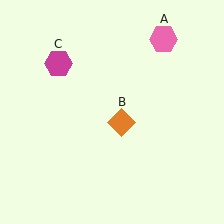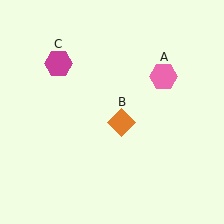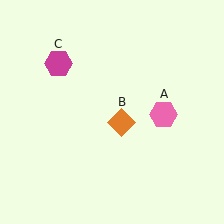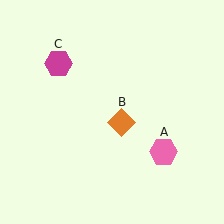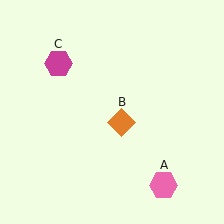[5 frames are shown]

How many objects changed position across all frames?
1 object changed position: pink hexagon (object A).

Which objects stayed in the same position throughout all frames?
Orange diamond (object B) and magenta hexagon (object C) remained stationary.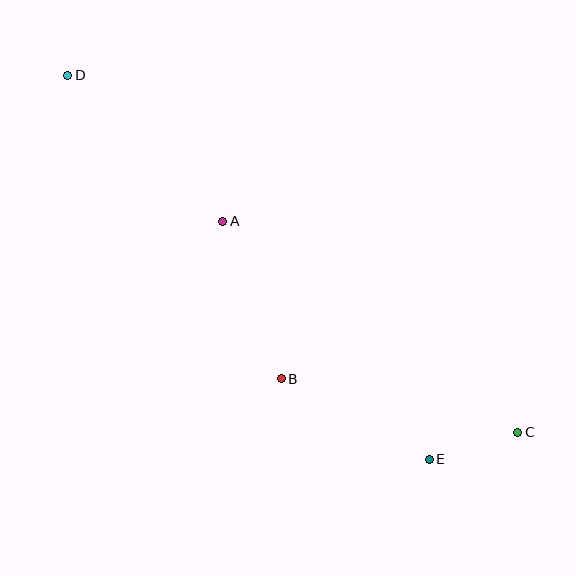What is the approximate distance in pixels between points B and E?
The distance between B and E is approximately 168 pixels.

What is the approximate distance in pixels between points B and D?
The distance between B and D is approximately 371 pixels.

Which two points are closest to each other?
Points C and E are closest to each other.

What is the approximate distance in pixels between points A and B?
The distance between A and B is approximately 168 pixels.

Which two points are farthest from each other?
Points C and D are farthest from each other.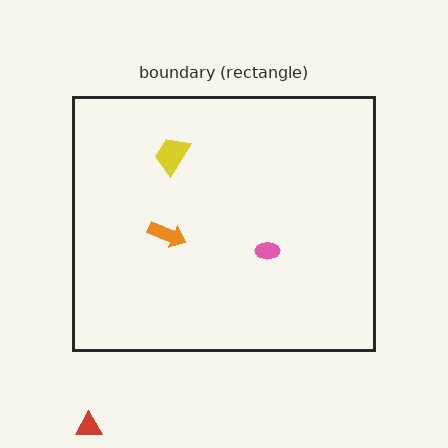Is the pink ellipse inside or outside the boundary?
Inside.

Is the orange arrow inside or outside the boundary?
Inside.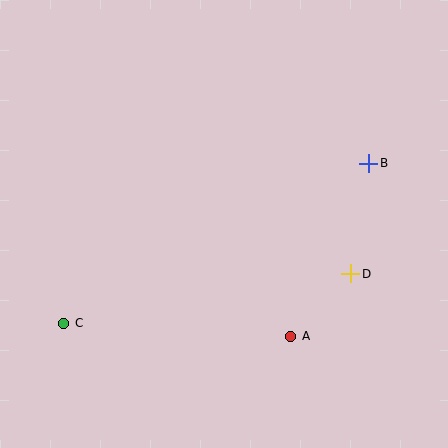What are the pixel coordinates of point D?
Point D is at (351, 274).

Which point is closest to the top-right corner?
Point B is closest to the top-right corner.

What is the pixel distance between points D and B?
The distance between D and B is 112 pixels.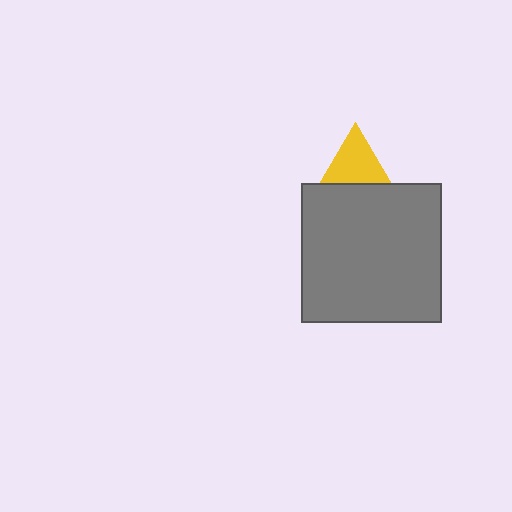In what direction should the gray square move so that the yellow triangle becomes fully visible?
The gray square should move down. That is the shortest direction to clear the overlap and leave the yellow triangle fully visible.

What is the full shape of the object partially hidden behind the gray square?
The partially hidden object is a yellow triangle.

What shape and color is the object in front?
The object in front is a gray square.